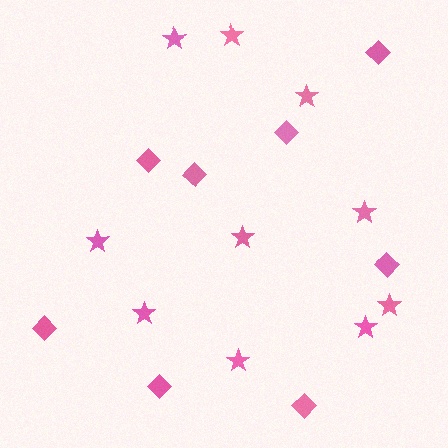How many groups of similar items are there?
There are 2 groups: one group of stars (10) and one group of diamonds (8).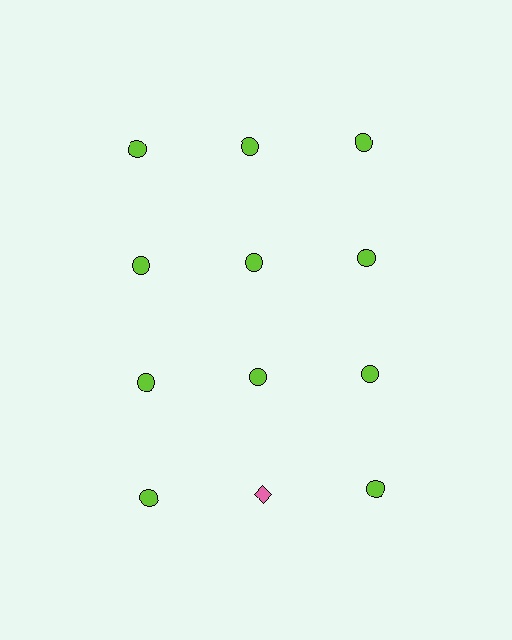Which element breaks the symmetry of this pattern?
The pink diamond in the fourth row, second from left column breaks the symmetry. All other shapes are lime circles.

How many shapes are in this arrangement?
There are 12 shapes arranged in a grid pattern.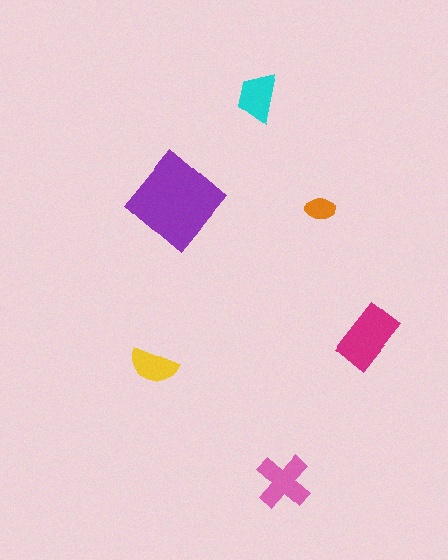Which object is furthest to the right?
The magenta rectangle is rightmost.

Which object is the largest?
The purple diamond.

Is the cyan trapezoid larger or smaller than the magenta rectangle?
Smaller.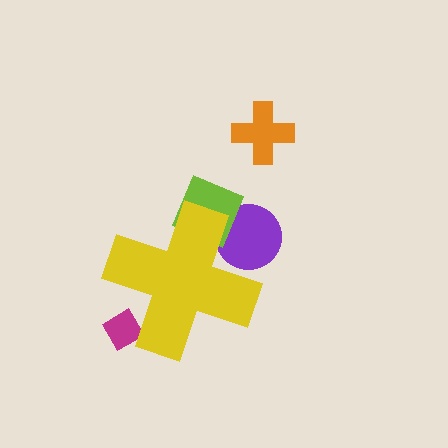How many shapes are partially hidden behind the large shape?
3 shapes are partially hidden.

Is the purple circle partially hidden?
Yes, the purple circle is partially hidden behind the yellow cross.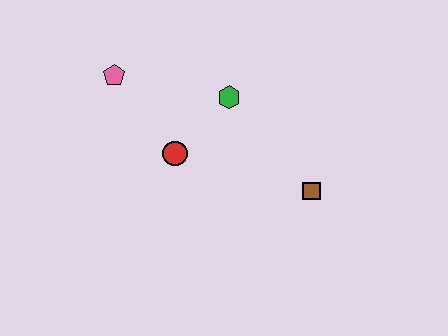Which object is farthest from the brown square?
The pink pentagon is farthest from the brown square.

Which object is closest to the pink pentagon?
The red circle is closest to the pink pentagon.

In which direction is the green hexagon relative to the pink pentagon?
The green hexagon is to the right of the pink pentagon.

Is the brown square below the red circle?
Yes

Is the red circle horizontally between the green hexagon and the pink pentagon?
Yes